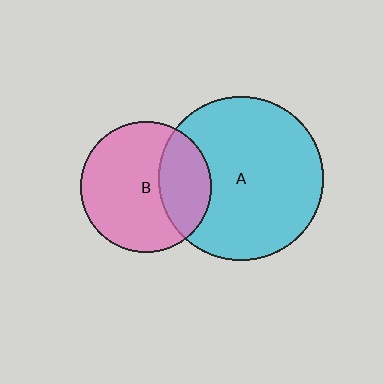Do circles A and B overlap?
Yes.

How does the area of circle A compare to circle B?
Approximately 1.6 times.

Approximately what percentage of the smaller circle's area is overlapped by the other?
Approximately 30%.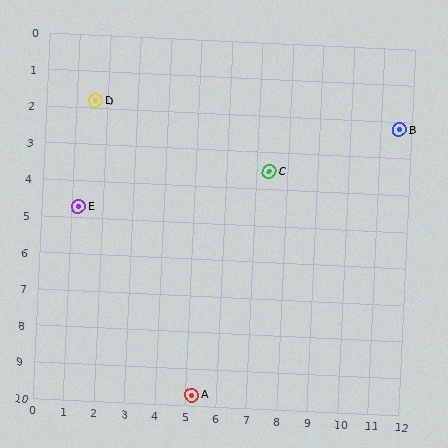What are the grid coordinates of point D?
Point D is at approximately (1.6, 1.8).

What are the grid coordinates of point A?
Point A is at approximately (5.2, 9.7).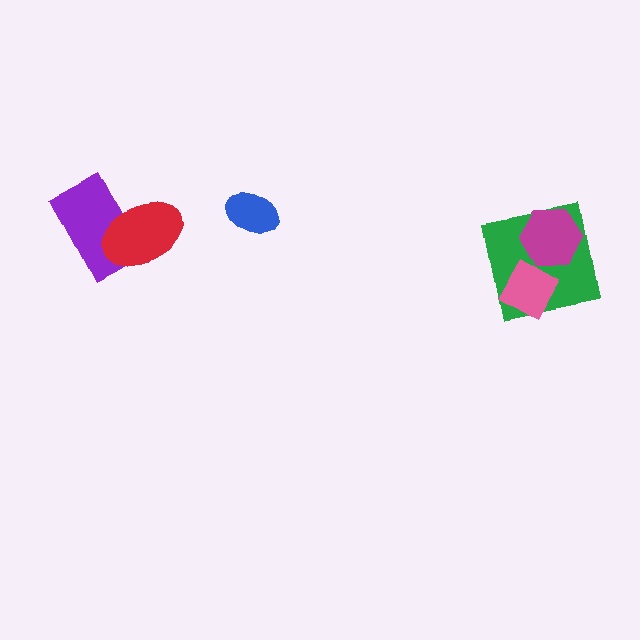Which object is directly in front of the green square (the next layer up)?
The pink diamond is directly in front of the green square.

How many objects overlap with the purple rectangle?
1 object overlaps with the purple rectangle.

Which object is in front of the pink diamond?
The magenta hexagon is in front of the pink diamond.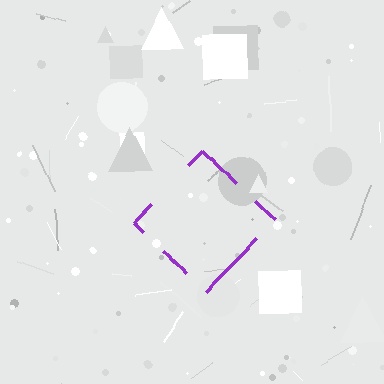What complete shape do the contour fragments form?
The contour fragments form a diamond.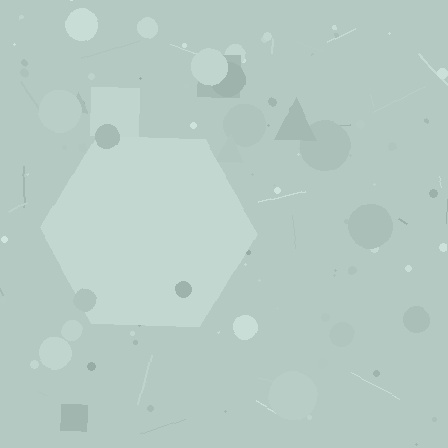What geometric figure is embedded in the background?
A hexagon is embedded in the background.